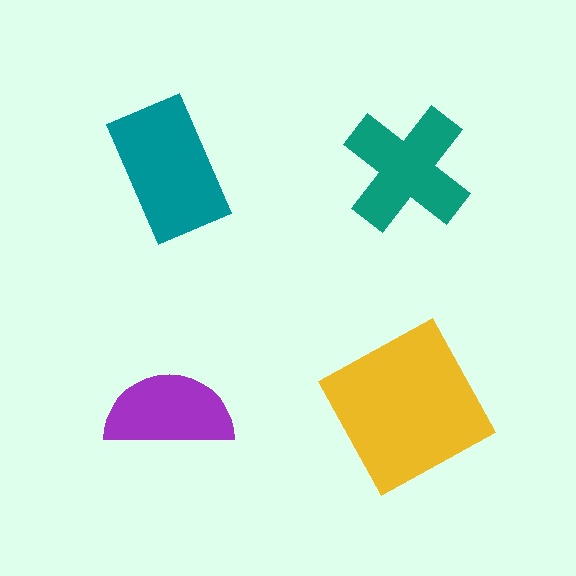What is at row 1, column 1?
A teal rectangle.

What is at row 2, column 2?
A yellow square.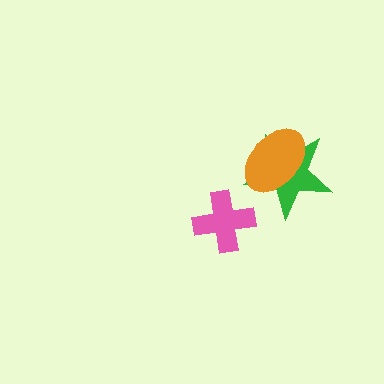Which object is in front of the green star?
The orange ellipse is in front of the green star.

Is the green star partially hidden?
Yes, it is partially covered by another shape.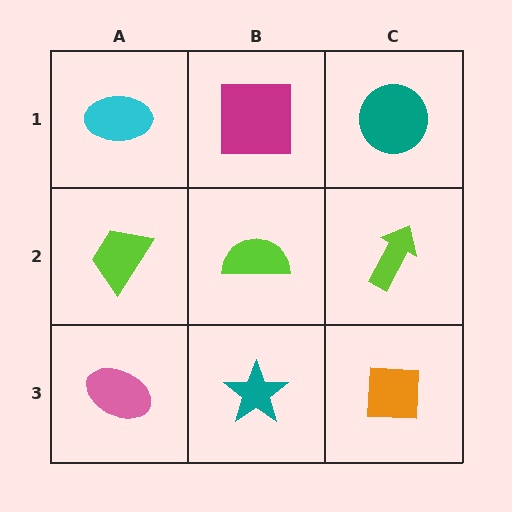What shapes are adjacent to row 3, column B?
A lime semicircle (row 2, column B), a pink ellipse (row 3, column A), an orange square (row 3, column C).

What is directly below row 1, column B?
A lime semicircle.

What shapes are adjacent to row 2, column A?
A cyan ellipse (row 1, column A), a pink ellipse (row 3, column A), a lime semicircle (row 2, column B).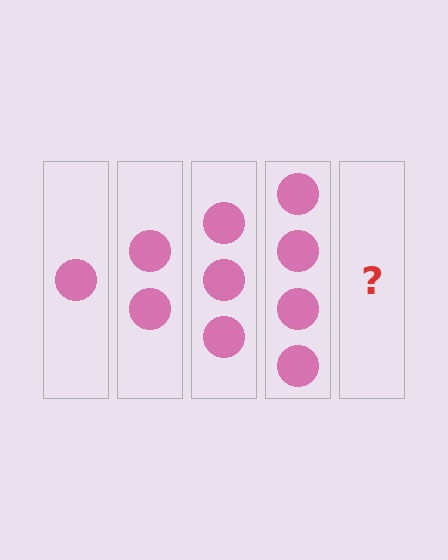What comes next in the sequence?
The next element should be 5 circles.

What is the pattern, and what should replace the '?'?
The pattern is that each step adds one more circle. The '?' should be 5 circles.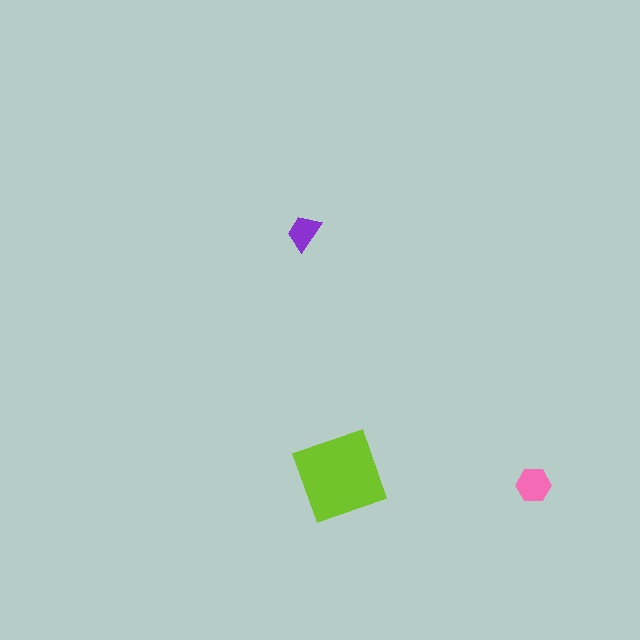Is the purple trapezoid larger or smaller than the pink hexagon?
Smaller.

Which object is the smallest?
The purple trapezoid.